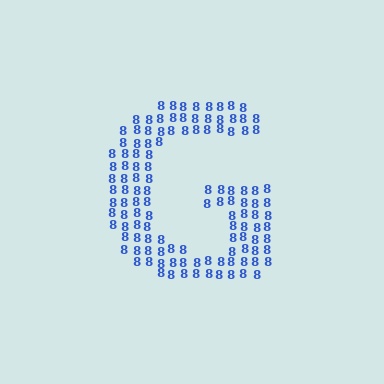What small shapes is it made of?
It is made of small digit 8's.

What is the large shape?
The large shape is the letter G.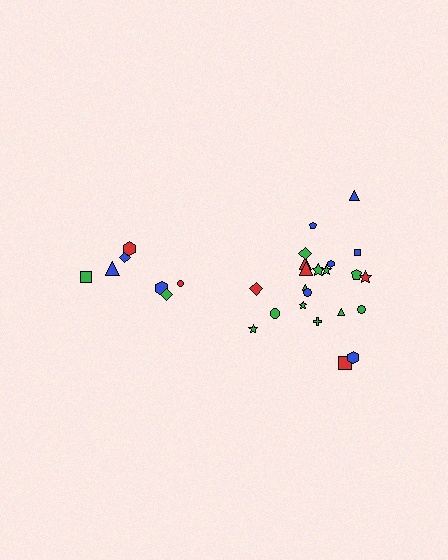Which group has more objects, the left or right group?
The right group.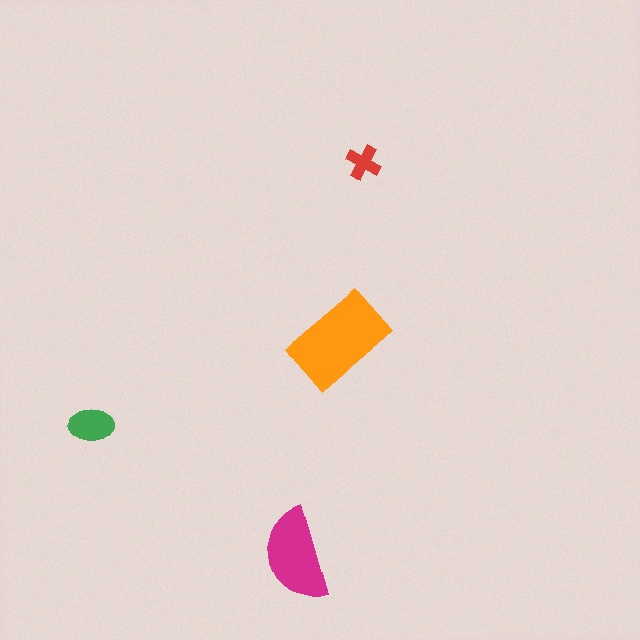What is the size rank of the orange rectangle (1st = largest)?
1st.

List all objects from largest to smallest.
The orange rectangle, the magenta semicircle, the green ellipse, the red cross.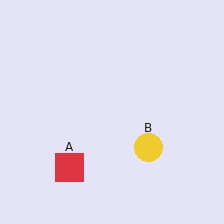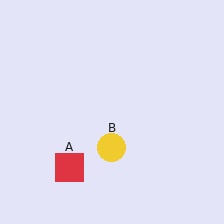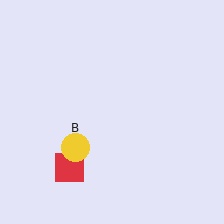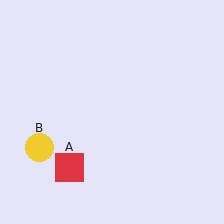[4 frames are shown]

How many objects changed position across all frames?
1 object changed position: yellow circle (object B).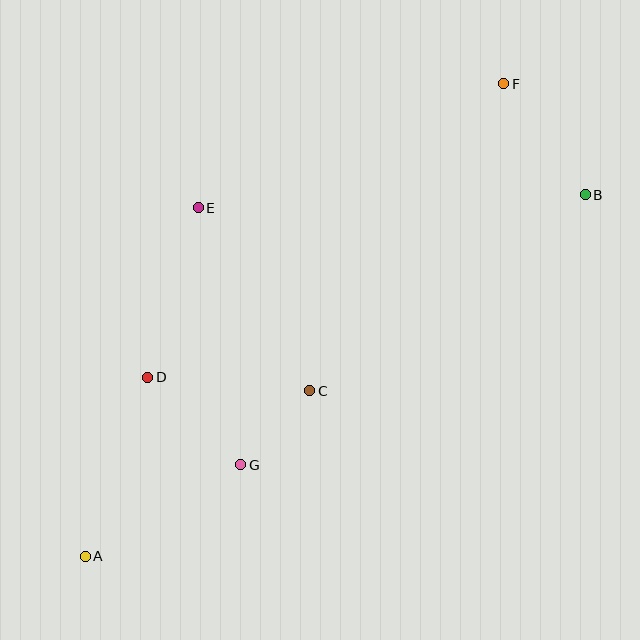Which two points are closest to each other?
Points C and G are closest to each other.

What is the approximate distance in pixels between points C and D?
The distance between C and D is approximately 163 pixels.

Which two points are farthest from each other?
Points A and F are farthest from each other.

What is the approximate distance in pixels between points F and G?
The distance between F and G is approximately 463 pixels.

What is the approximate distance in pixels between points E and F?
The distance between E and F is approximately 330 pixels.